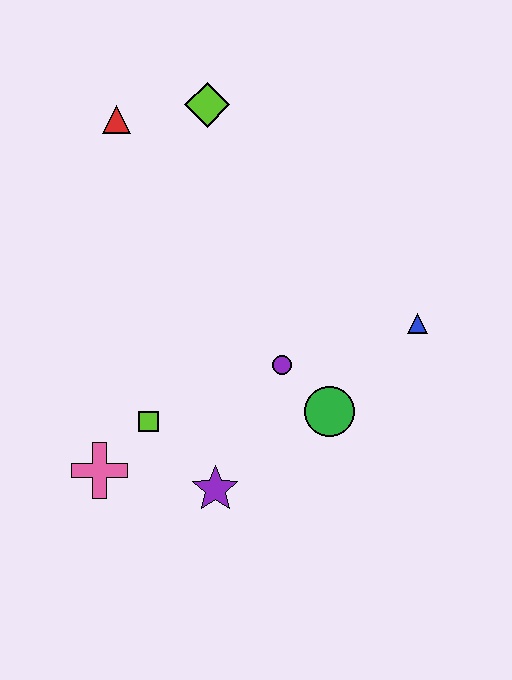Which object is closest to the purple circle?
The green circle is closest to the purple circle.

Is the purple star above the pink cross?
No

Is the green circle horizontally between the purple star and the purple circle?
No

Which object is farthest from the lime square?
The lime diamond is farthest from the lime square.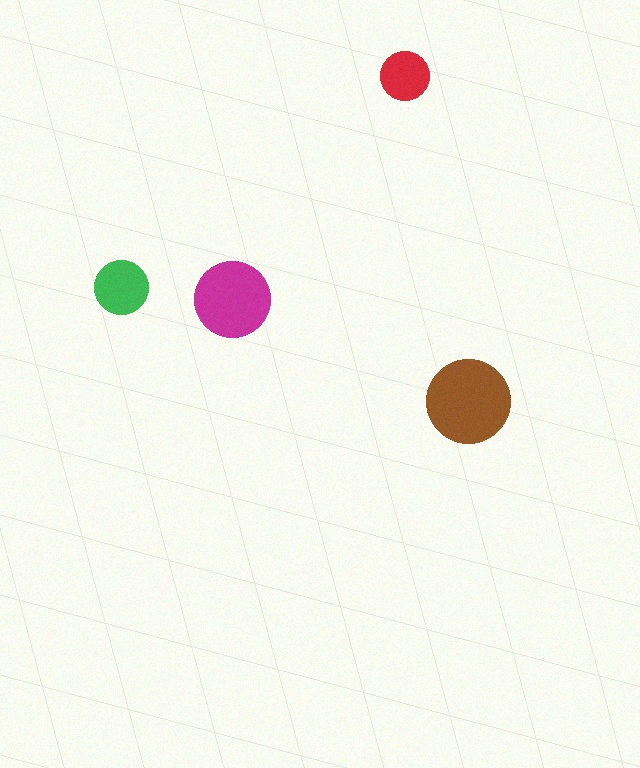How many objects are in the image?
There are 4 objects in the image.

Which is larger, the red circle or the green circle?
The green one.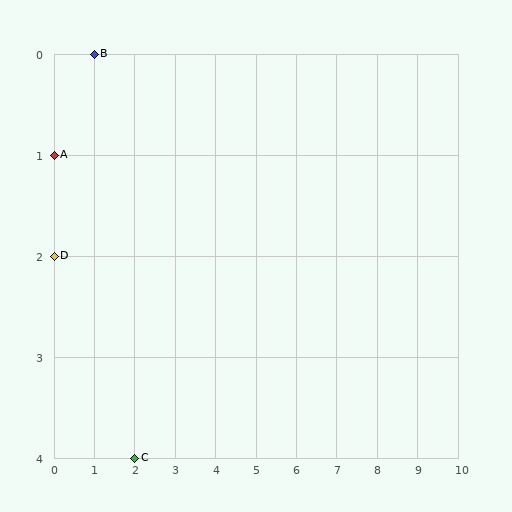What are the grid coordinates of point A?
Point A is at grid coordinates (0, 1).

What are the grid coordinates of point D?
Point D is at grid coordinates (0, 2).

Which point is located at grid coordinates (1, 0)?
Point B is at (1, 0).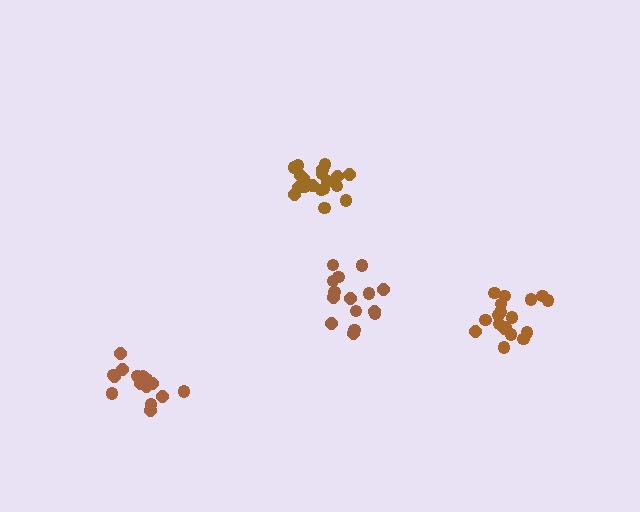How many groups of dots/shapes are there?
There are 4 groups.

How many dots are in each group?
Group 1: 18 dots, Group 2: 15 dots, Group 3: 19 dots, Group 4: 16 dots (68 total).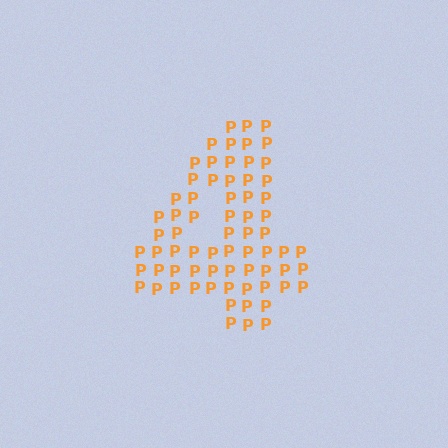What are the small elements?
The small elements are letter P's.